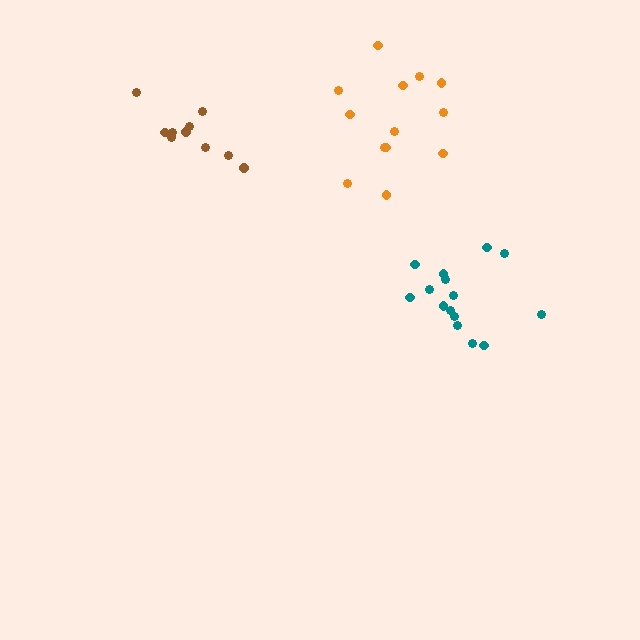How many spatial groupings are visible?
There are 3 spatial groupings.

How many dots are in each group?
Group 1: 13 dots, Group 2: 15 dots, Group 3: 10 dots (38 total).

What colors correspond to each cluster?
The clusters are colored: orange, teal, brown.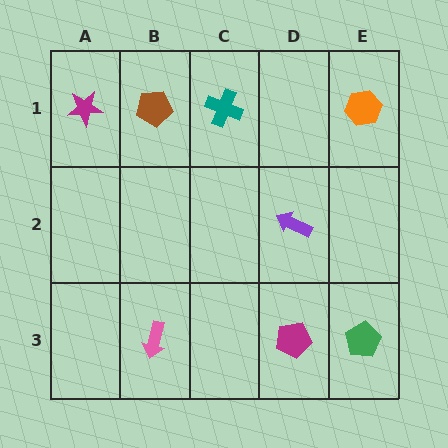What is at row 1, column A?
A magenta star.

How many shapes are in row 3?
3 shapes.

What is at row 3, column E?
A green pentagon.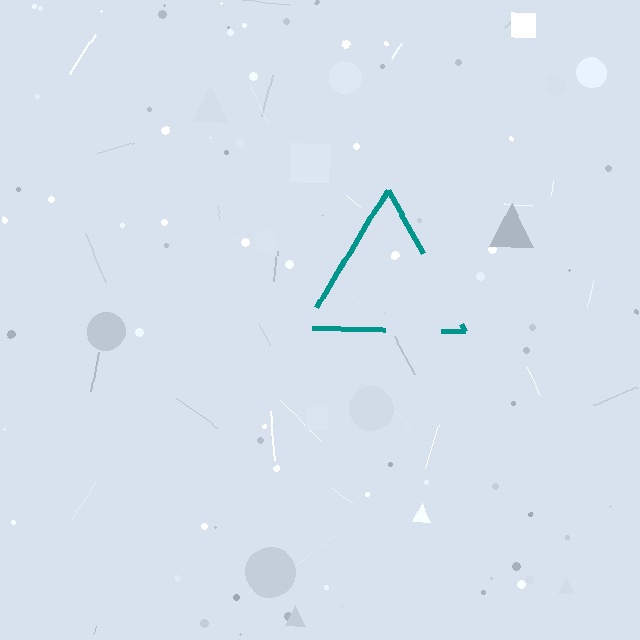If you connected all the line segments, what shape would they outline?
They would outline a triangle.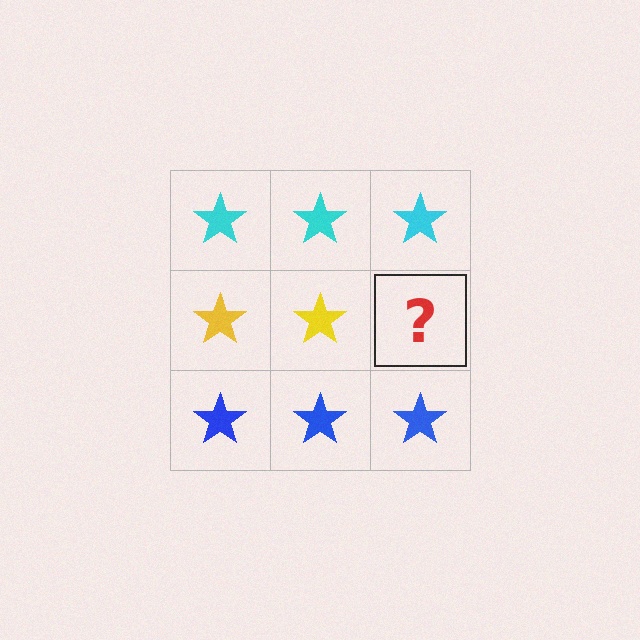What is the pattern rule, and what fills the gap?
The rule is that each row has a consistent color. The gap should be filled with a yellow star.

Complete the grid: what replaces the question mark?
The question mark should be replaced with a yellow star.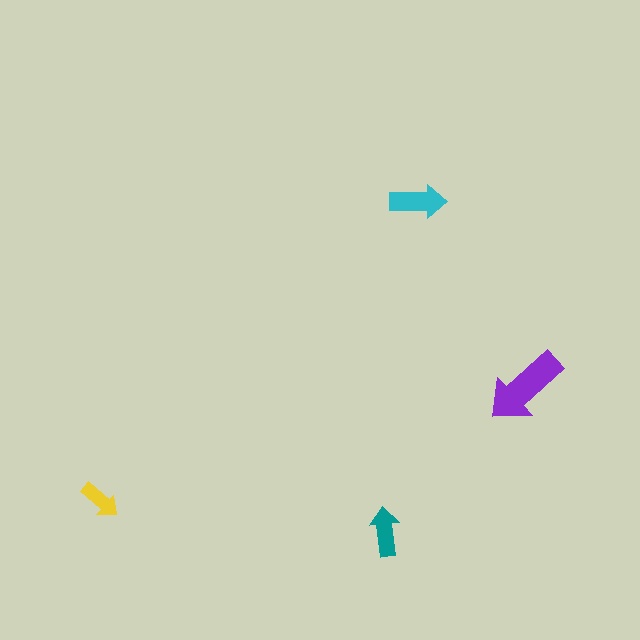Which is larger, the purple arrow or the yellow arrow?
The purple one.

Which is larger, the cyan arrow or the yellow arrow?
The cyan one.